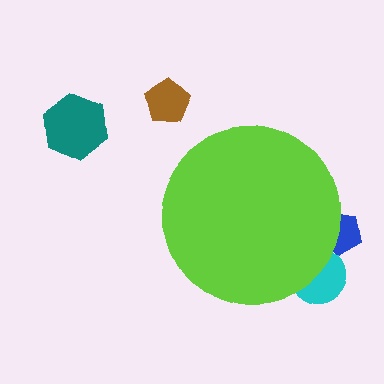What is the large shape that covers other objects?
A lime circle.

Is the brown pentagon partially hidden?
No, the brown pentagon is fully visible.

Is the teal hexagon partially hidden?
No, the teal hexagon is fully visible.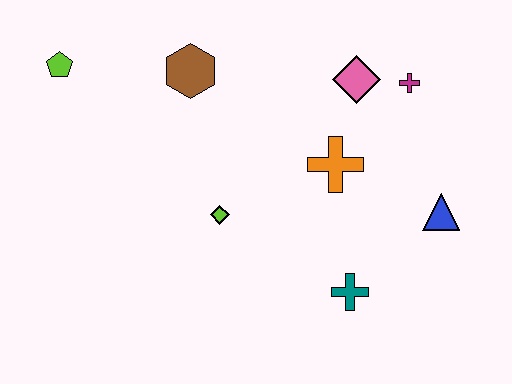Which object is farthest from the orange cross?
The lime pentagon is farthest from the orange cross.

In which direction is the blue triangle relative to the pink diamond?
The blue triangle is below the pink diamond.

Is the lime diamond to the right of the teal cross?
No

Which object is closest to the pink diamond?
The magenta cross is closest to the pink diamond.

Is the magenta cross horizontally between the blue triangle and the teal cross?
Yes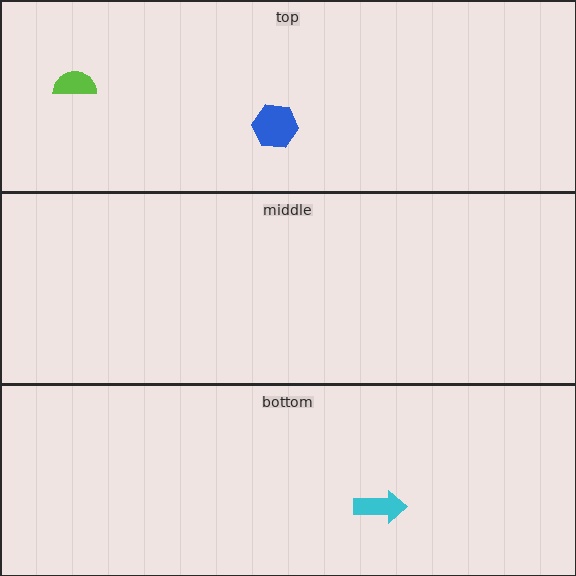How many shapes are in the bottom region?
1.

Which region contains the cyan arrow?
The bottom region.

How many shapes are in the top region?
2.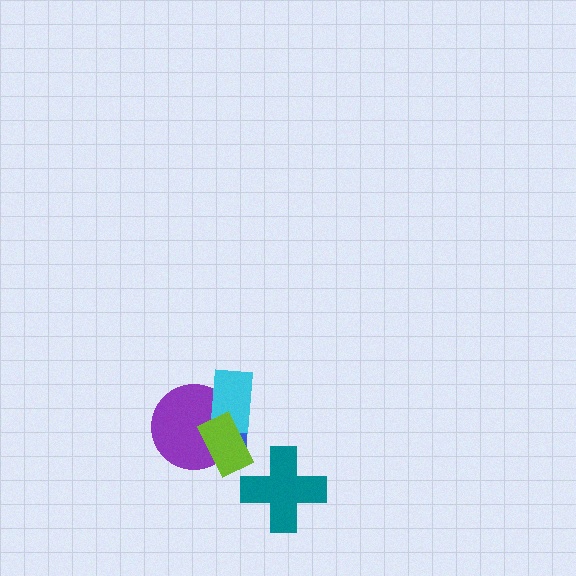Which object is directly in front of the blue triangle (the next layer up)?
The purple circle is directly in front of the blue triangle.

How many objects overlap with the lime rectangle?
3 objects overlap with the lime rectangle.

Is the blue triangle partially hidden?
Yes, it is partially covered by another shape.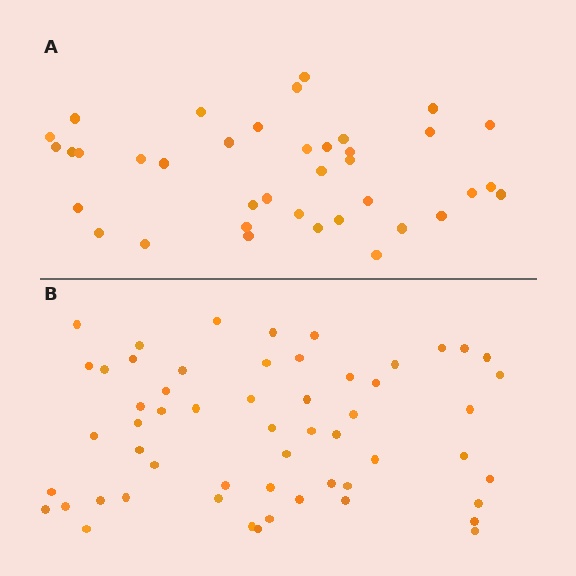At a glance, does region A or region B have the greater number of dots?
Region B (the bottom region) has more dots.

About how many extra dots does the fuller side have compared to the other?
Region B has approximately 20 more dots than region A.